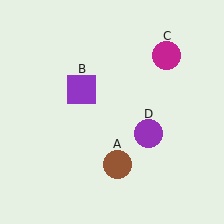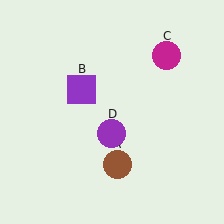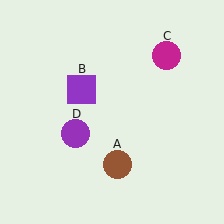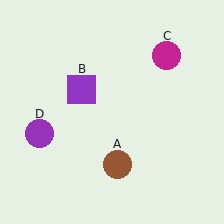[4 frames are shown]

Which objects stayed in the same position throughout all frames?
Brown circle (object A) and purple square (object B) and magenta circle (object C) remained stationary.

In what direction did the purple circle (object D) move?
The purple circle (object D) moved left.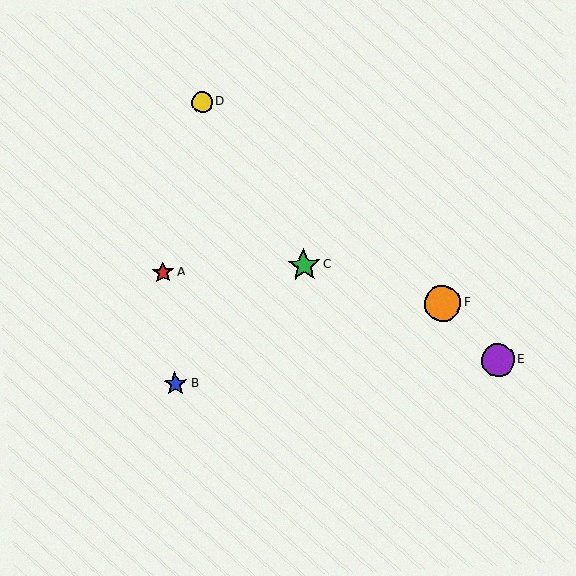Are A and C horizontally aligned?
Yes, both are at y≈273.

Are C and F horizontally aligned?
No, C is at y≈265 and F is at y≈303.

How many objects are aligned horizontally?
2 objects (A, C) are aligned horizontally.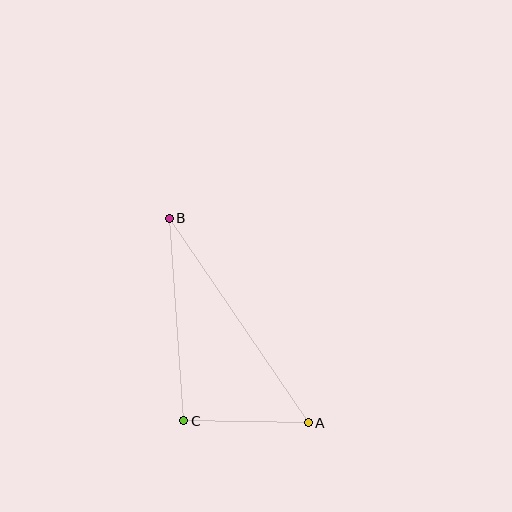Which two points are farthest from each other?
Points A and B are farthest from each other.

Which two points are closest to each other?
Points A and C are closest to each other.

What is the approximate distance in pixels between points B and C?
The distance between B and C is approximately 203 pixels.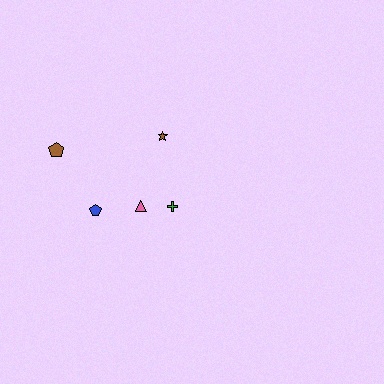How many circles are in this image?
There are no circles.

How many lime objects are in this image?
There are no lime objects.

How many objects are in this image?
There are 5 objects.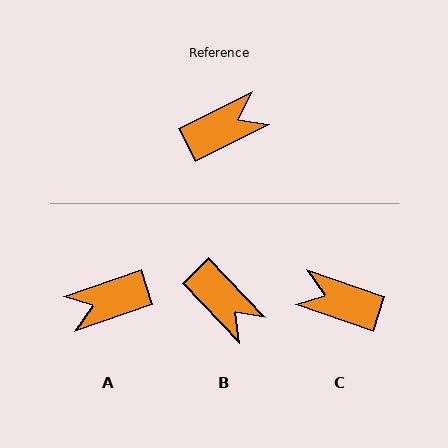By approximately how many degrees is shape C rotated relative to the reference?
Approximately 134 degrees counter-clockwise.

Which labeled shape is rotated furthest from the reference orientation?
A, about 172 degrees away.